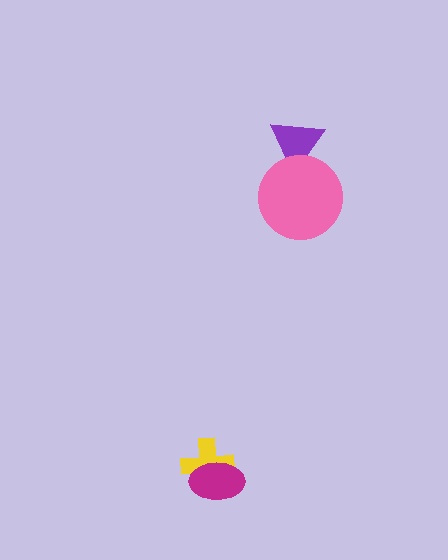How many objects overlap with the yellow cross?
1 object overlaps with the yellow cross.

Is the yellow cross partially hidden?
Yes, it is partially covered by another shape.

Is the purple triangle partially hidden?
Yes, it is partially covered by another shape.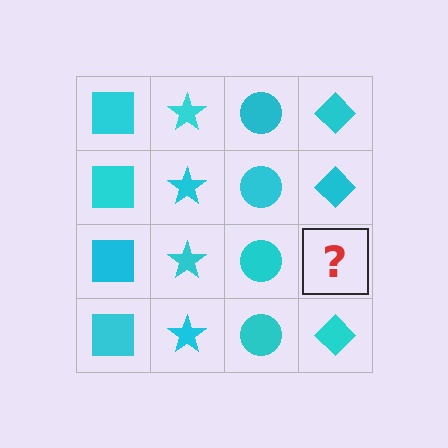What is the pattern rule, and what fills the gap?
The rule is that each column has a consistent shape. The gap should be filled with a cyan diamond.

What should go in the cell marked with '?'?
The missing cell should contain a cyan diamond.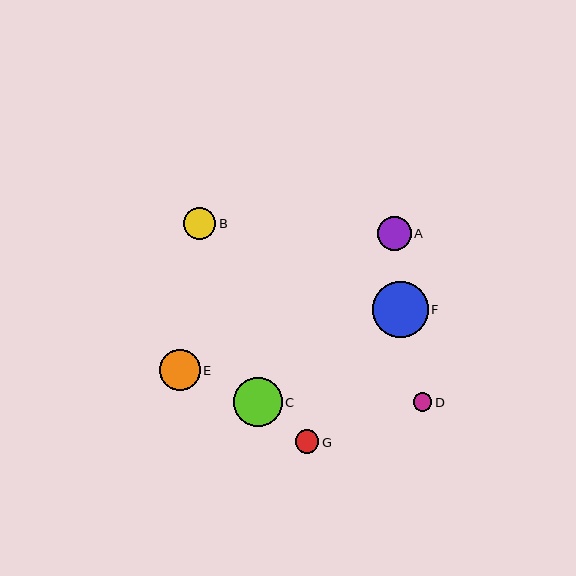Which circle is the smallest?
Circle D is the smallest with a size of approximately 19 pixels.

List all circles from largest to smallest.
From largest to smallest: F, C, E, A, B, G, D.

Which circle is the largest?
Circle F is the largest with a size of approximately 56 pixels.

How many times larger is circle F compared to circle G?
Circle F is approximately 2.4 times the size of circle G.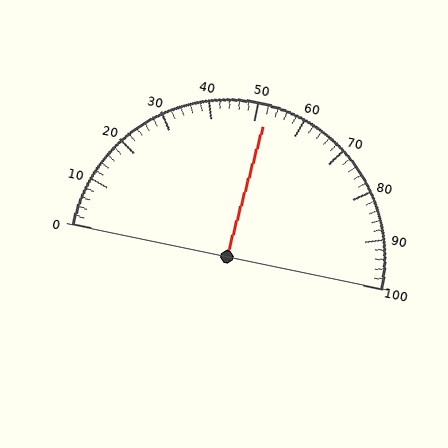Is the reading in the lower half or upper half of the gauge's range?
The reading is in the upper half of the range (0 to 100).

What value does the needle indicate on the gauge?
The needle indicates approximately 52.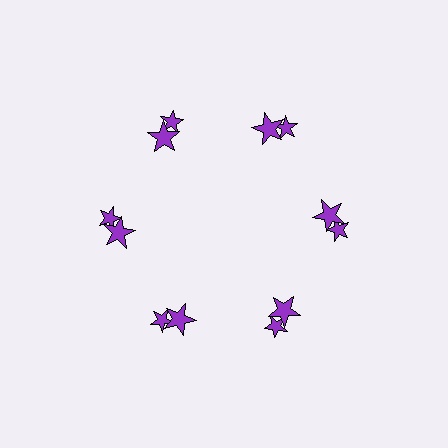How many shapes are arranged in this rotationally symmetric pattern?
There are 12 shapes, arranged in 6 groups of 2.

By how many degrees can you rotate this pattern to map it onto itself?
The pattern maps onto itself every 60 degrees of rotation.